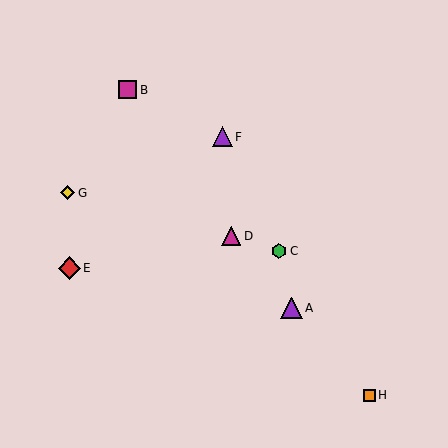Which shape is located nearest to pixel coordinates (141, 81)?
The magenta square (labeled B) at (128, 90) is nearest to that location.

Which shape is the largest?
The red diamond (labeled E) is the largest.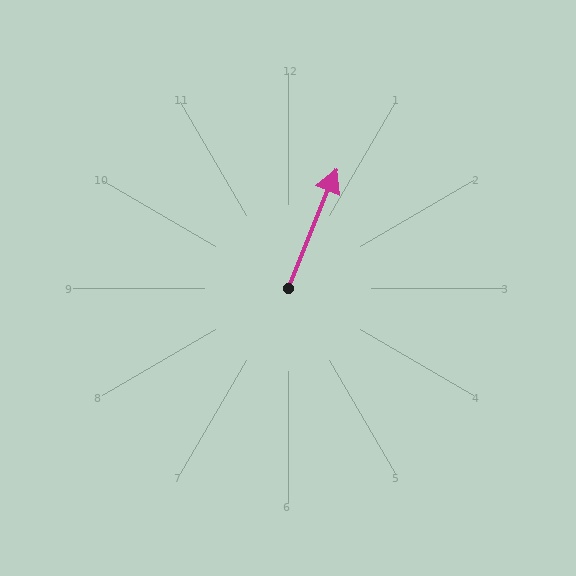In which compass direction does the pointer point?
North.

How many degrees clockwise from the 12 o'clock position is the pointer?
Approximately 22 degrees.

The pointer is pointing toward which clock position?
Roughly 1 o'clock.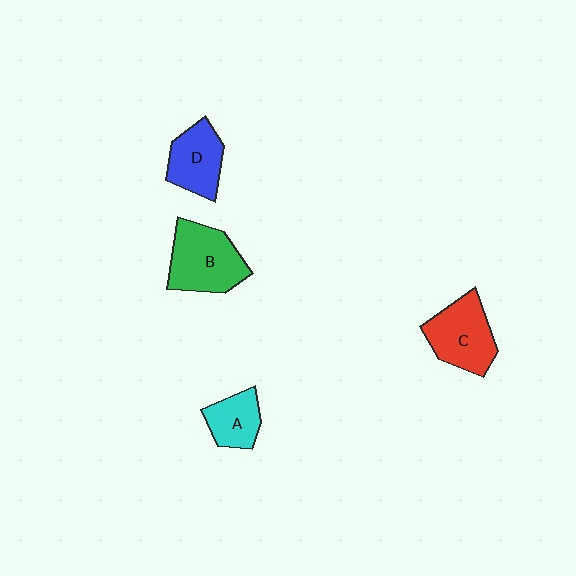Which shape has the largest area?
Shape B (green).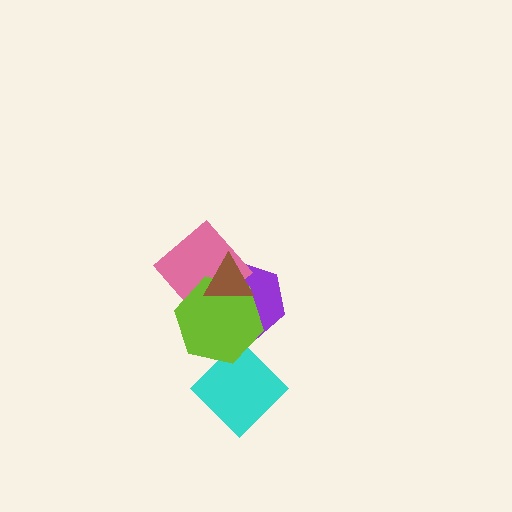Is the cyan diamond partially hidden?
Yes, it is partially covered by another shape.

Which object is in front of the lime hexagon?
The brown triangle is in front of the lime hexagon.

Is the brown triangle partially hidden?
No, no other shape covers it.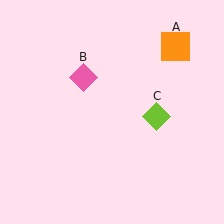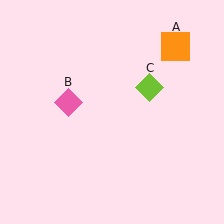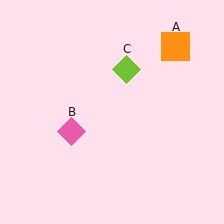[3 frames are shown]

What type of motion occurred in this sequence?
The pink diamond (object B), lime diamond (object C) rotated counterclockwise around the center of the scene.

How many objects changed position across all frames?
2 objects changed position: pink diamond (object B), lime diamond (object C).